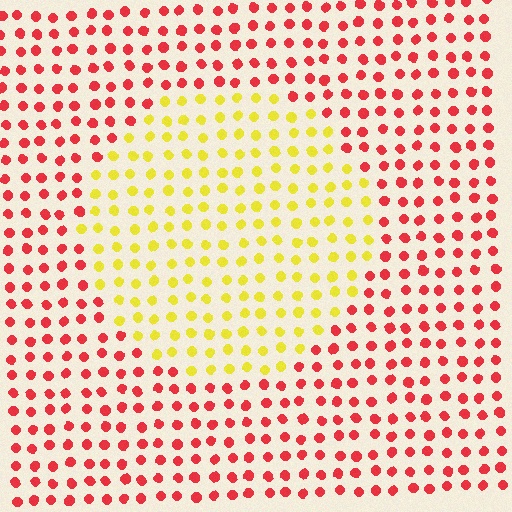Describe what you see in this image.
The image is filled with small red elements in a uniform arrangement. A circle-shaped region is visible where the elements are tinted to a slightly different hue, forming a subtle color boundary.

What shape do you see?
I see a circle.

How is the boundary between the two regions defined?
The boundary is defined purely by a slight shift in hue (about 64 degrees). Spacing, size, and orientation are identical on both sides.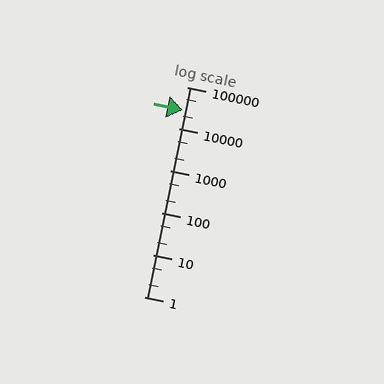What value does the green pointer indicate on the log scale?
The pointer indicates approximately 28000.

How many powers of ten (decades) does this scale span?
The scale spans 5 decades, from 1 to 100000.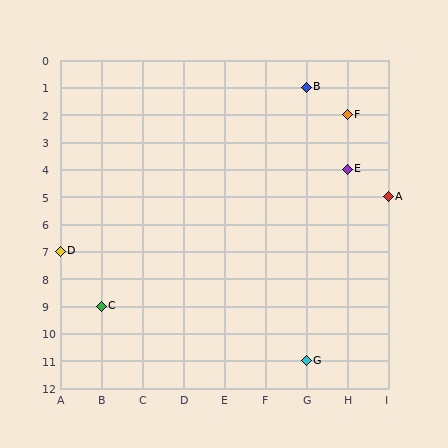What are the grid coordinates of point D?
Point D is at grid coordinates (A, 7).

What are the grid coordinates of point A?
Point A is at grid coordinates (I, 5).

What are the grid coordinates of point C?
Point C is at grid coordinates (B, 9).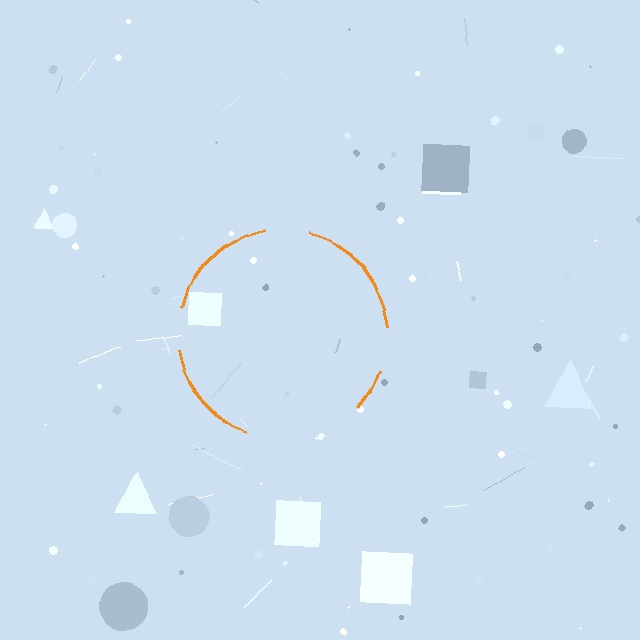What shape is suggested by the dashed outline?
The dashed outline suggests a circle.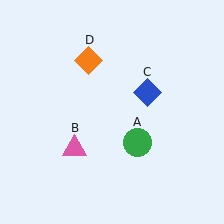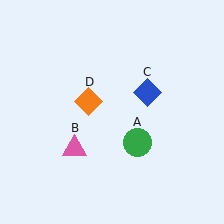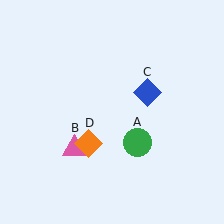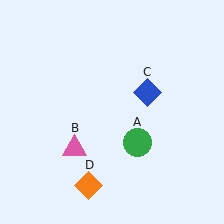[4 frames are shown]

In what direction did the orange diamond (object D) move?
The orange diamond (object D) moved down.